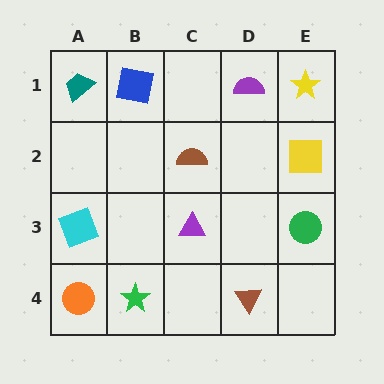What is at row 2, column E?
A yellow square.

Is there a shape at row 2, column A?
No, that cell is empty.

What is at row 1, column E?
A yellow star.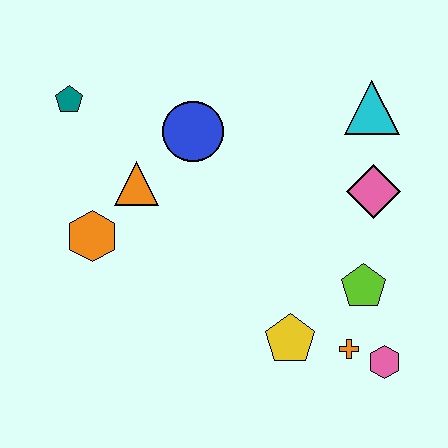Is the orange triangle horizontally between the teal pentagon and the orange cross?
Yes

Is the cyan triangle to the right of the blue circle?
Yes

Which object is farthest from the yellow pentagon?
The teal pentagon is farthest from the yellow pentagon.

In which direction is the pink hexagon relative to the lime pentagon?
The pink hexagon is below the lime pentagon.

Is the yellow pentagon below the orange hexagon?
Yes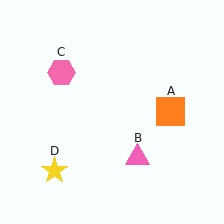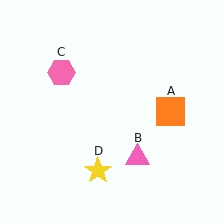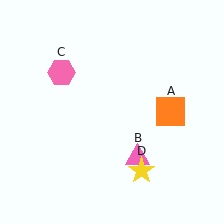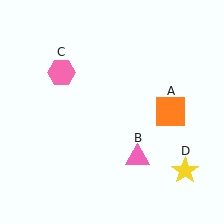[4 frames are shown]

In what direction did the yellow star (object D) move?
The yellow star (object D) moved right.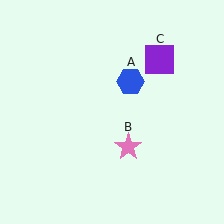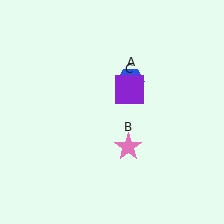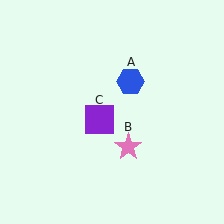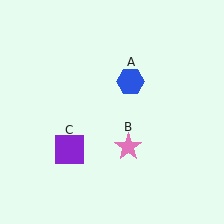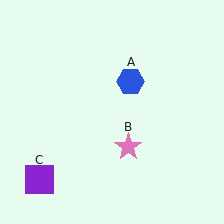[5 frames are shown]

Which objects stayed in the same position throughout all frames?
Blue hexagon (object A) and pink star (object B) remained stationary.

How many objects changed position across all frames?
1 object changed position: purple square (object C).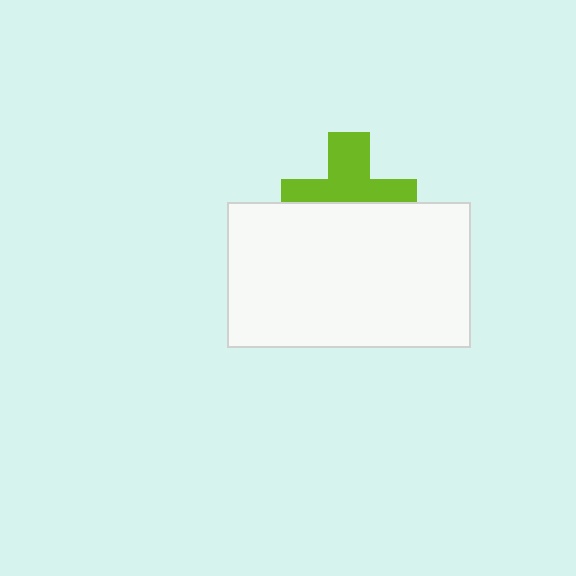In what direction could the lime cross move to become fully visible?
The lime cross could move up. That would shift it out from behind the white rectangle entirely.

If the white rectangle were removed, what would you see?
You would see the complete lime cross.